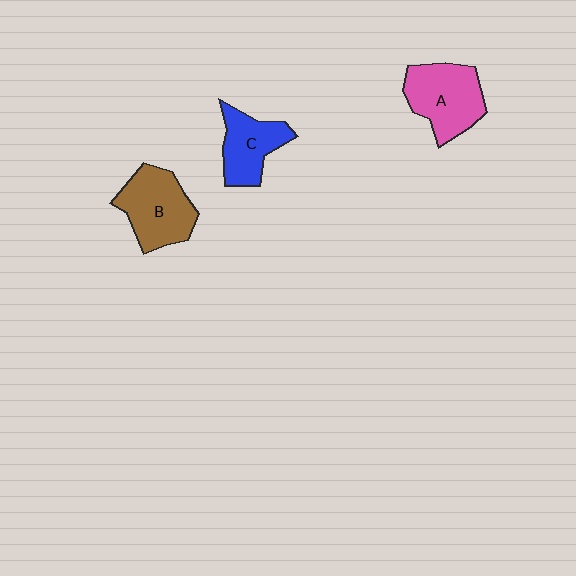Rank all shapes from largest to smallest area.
From largest to smallest: A (pink), B (brown), C (blue).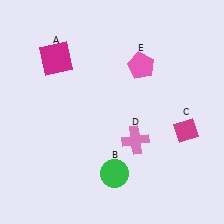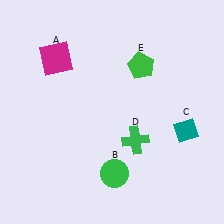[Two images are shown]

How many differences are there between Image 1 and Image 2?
There are 3 differences between the two images.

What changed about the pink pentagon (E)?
In Image 1, E is pink. In Image 2, it changed to green.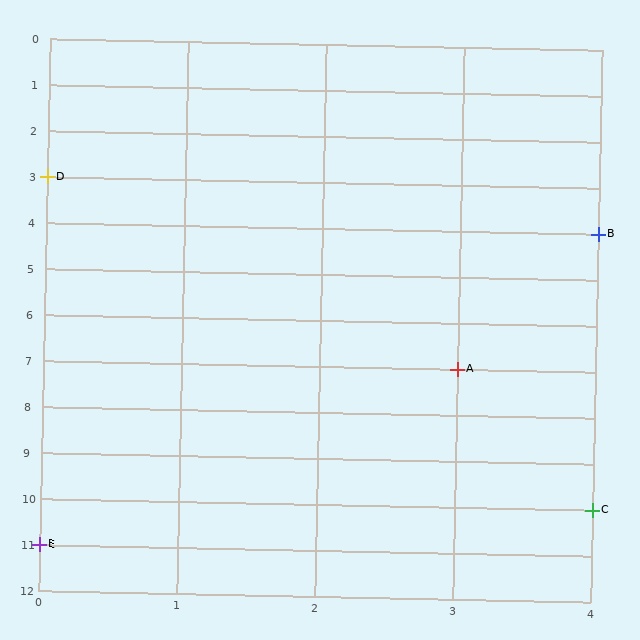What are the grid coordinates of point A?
Point A is at grid coordinates (3, 7).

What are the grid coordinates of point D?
Point D is at grid coordinates (0, 3).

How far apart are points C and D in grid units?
Points C and D are 4 columns and 7 rows apart (about 8.1 grid units diagonally).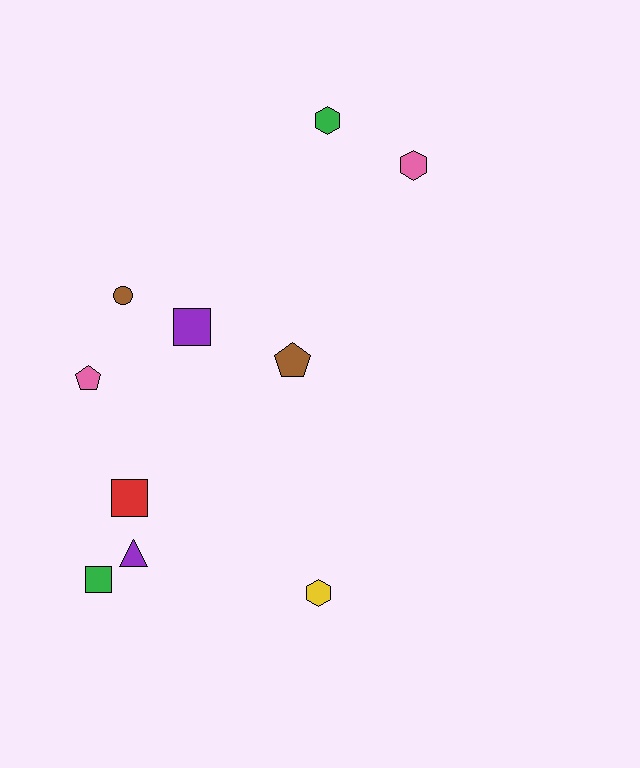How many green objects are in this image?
There are 2 green objects.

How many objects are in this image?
There are 10 objects.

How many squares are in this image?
There are 3 squares.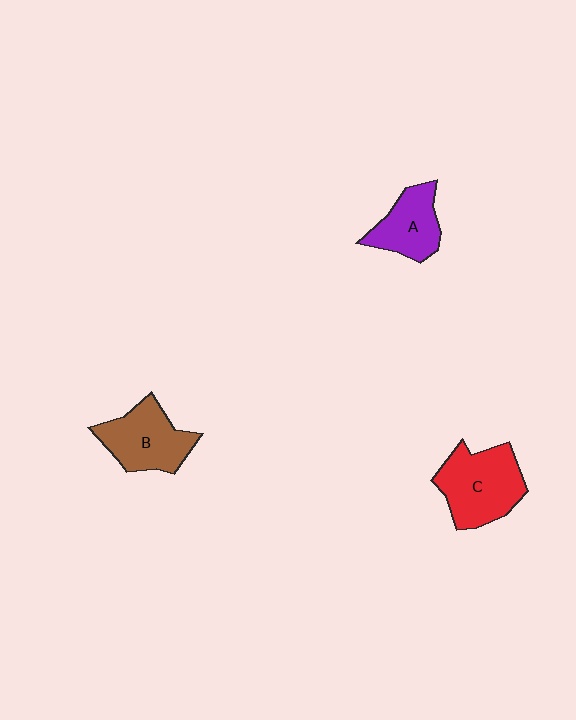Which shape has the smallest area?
Shape A (purple).